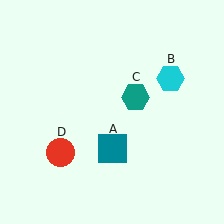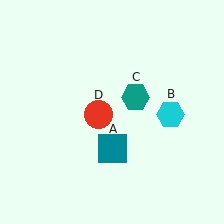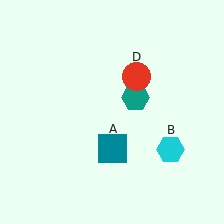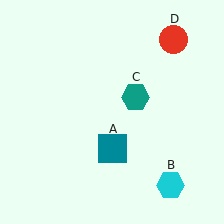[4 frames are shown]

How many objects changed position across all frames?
2 objects changed position: cyan hexagon (object B), red circle (object D).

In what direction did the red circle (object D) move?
The red circle (object D) moved up and to the right.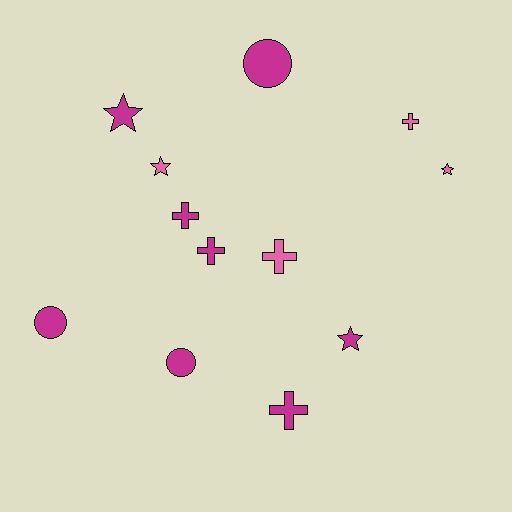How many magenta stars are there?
There are 2 magenta stars.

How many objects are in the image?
There are 12 objects.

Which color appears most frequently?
Magenta, with 8 objects.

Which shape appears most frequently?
Cross, with 5 objects.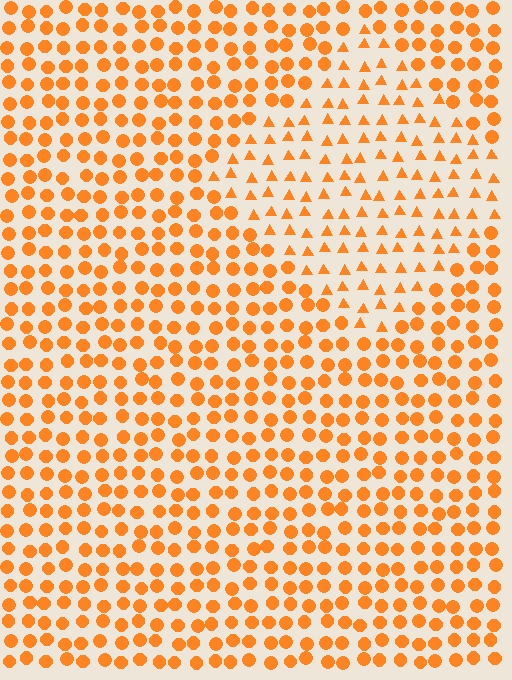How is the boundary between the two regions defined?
The boundary is defined by a change in element shape: triangles inside vs. circles outside. All elements share the same color and spacing.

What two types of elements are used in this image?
The image uses triangles inside the diamond region and circles outside it.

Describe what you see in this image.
The image is filled with small orange elements arranged in a uniform grid. A diamond-shaped region contains triangles, while the surrounding area contains circles. The boundary is defined purely by the change in element shape.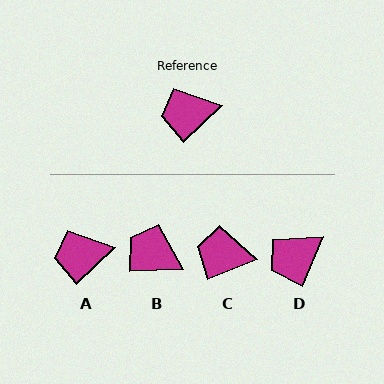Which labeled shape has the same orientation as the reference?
A.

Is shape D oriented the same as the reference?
No, it is off by about 24 degrees.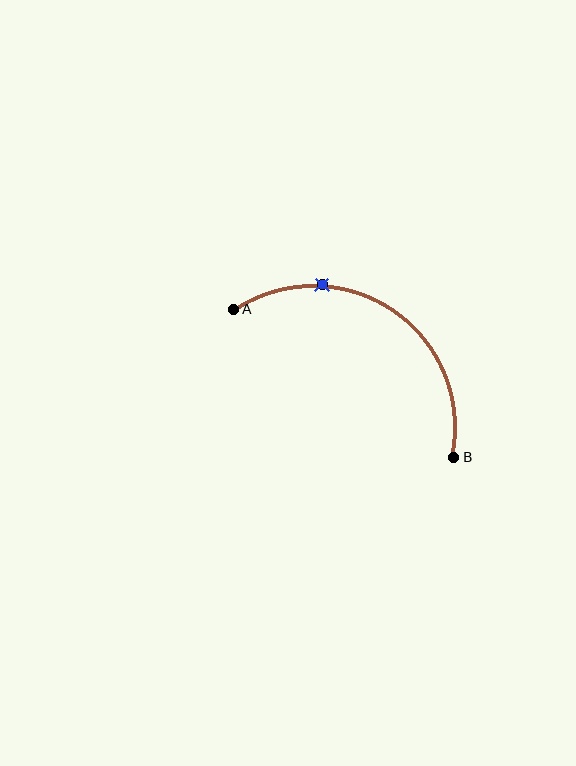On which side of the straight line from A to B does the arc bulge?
The arc bulges above and to the right of the straight line connecting A and B.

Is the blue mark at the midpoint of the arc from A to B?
No. The blue mark lies on the arc but is closer to endpoint A. The arc midpoint would be at the point on the curve equidistant along the arc from both A and B.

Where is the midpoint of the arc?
The arc midpoint is the point on the curve farthest from the straight line joining A and B. It sits above and to the right of that line.